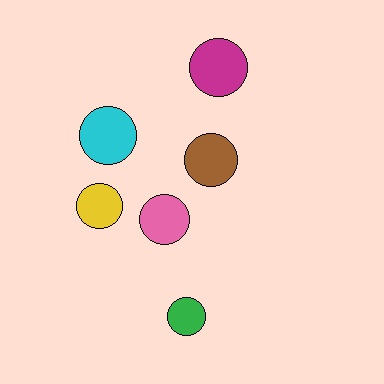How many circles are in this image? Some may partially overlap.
There are 6 circles.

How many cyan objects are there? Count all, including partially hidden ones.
There is 1 cyan object.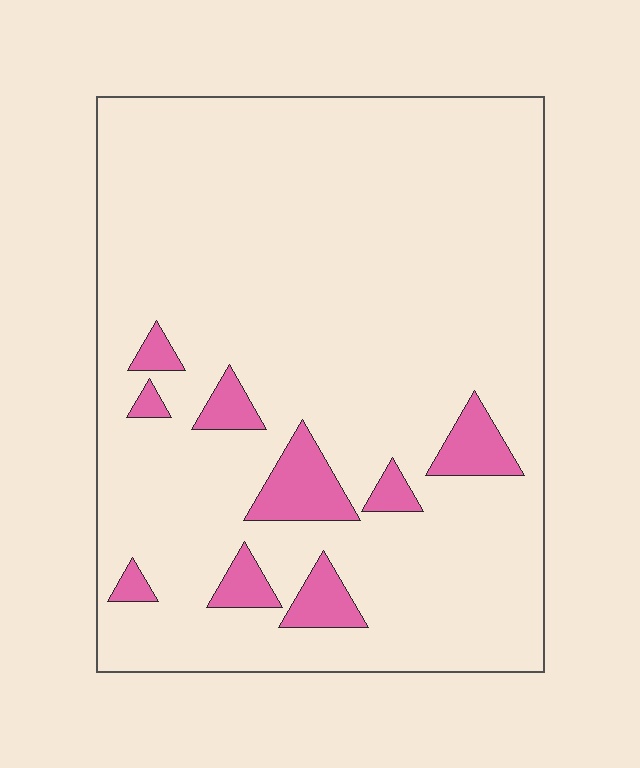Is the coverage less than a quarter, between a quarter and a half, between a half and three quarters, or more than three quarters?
Less than a quarter.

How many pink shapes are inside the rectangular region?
9.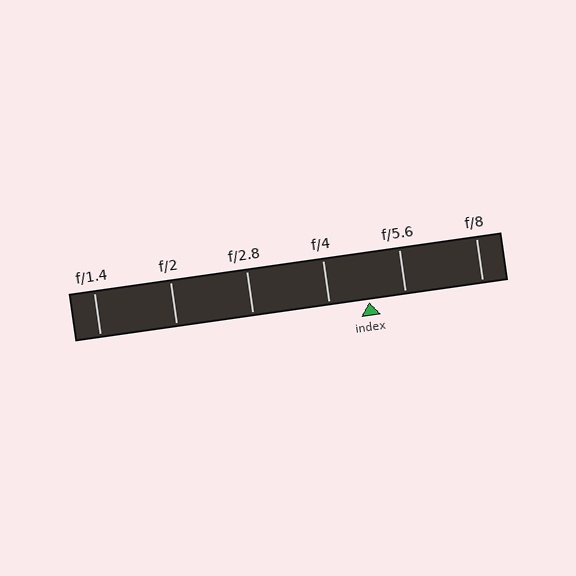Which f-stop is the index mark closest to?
The index mark is closest to f/5.6.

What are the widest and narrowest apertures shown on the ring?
The widest aperture shown is f/1.4 and the narrowest is f/8.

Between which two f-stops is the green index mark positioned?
The index mark is between f/4 and f/5.6.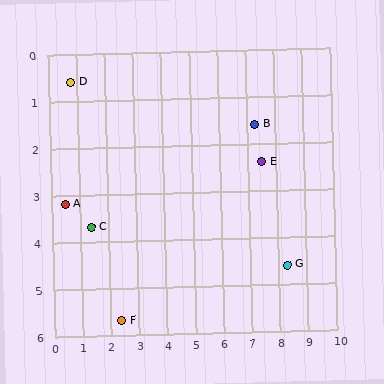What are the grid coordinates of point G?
Point G is at approximately (8.3, 4.6).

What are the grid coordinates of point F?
Point F is at approximately (2.4, 5.7).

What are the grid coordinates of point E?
Point E is at approximately (7.5, 2.4).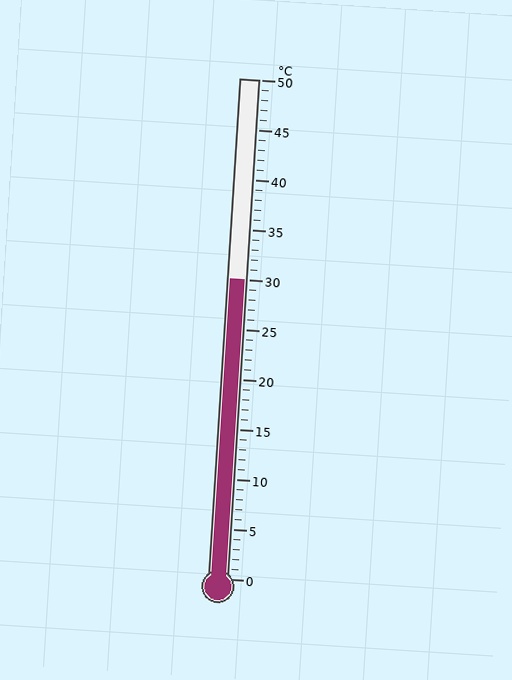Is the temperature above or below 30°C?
The temperature is at 30°C.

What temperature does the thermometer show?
The thermometer shows approximately 30°C.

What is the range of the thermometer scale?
The thermometer scale ranges from 0°C to 50°C.